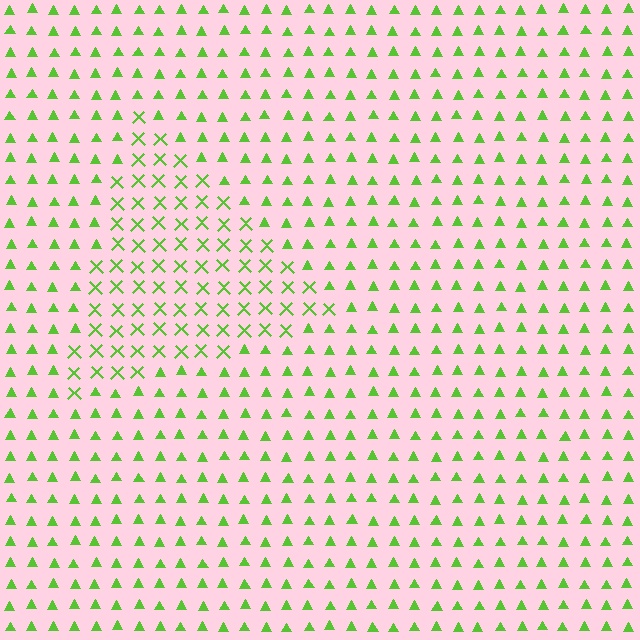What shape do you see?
I see a triangle.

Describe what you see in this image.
The image is filled with small lime elements arranged in a uniform grid. A triangle-shaped region contains X marks, while the surrounding area contains triangles. The boundary is defined purely by the change in element shape.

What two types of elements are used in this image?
The image uses X marks inside the triangle region and triangles outside it.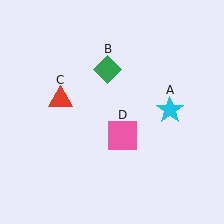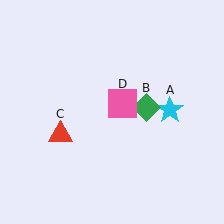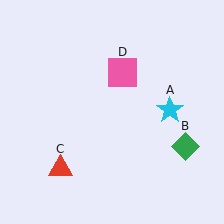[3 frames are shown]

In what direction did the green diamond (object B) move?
The green diamond (object B) moved down and to the right.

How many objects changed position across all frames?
3 objects changed position: green diamond (object B), red triangle (object C), pink square (object D).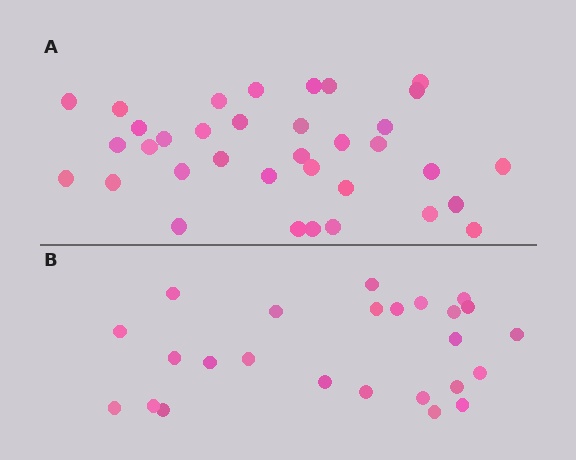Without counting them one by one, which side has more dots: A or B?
Region A (the top region) has more dots.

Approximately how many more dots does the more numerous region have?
Region A has roughly 10 or so more dots than region B.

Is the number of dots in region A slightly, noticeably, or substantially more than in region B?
Region A has noticeably more, but not dramatically so. The ratio is roughly 1.4 to 1.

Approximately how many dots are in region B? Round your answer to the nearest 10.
About 20 dots. (The exact count is 25, which rounds to 20.)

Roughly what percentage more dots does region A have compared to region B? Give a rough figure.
About 40% more.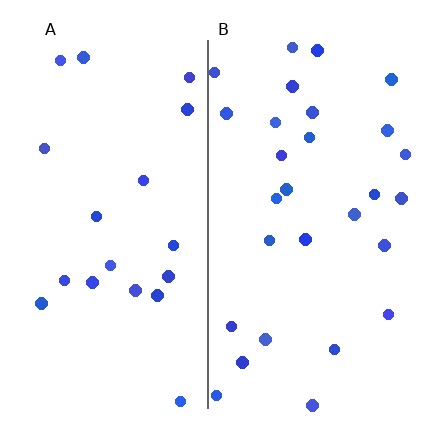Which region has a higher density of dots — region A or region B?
B (the right).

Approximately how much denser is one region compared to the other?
Approximately 1.4× — region B over region A.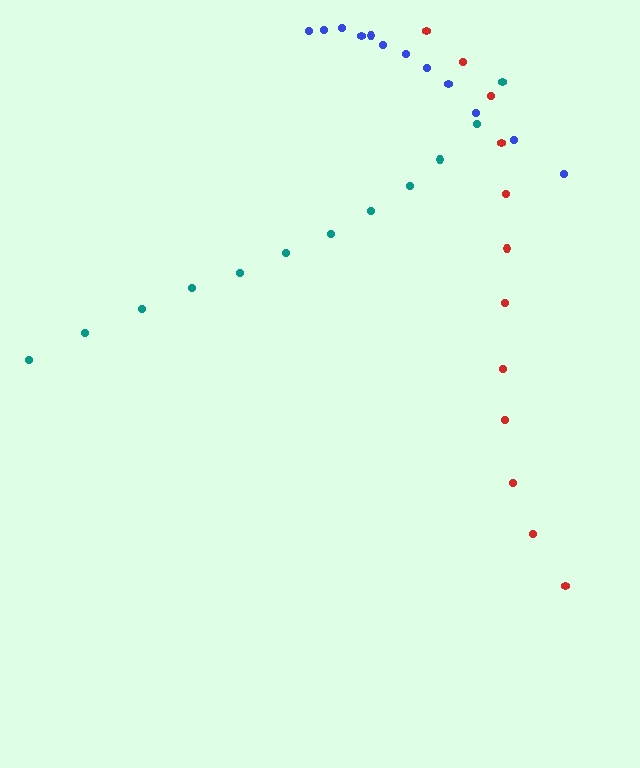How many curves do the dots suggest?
There are 3 distinct paths.